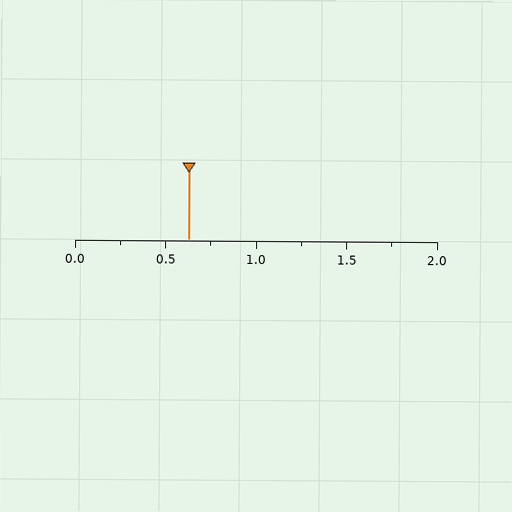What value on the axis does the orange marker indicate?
The marker indicates approximately 0.62.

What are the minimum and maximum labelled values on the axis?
The axis runs from 0.0 to 2.0.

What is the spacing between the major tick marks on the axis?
The major ticks are spaced 0.5 apart.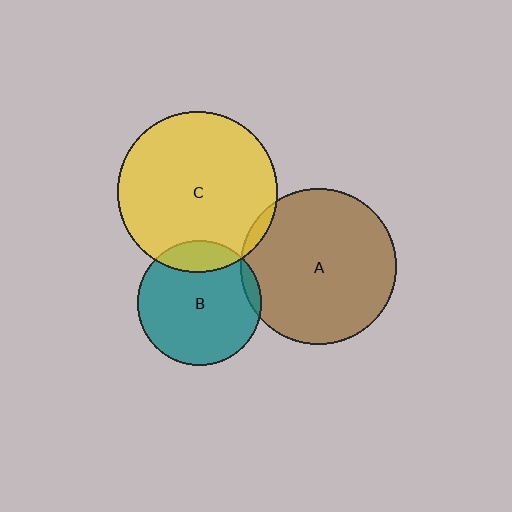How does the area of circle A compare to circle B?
Approximately 1.6 times.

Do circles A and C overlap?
Yes.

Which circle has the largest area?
Circle C (yellow).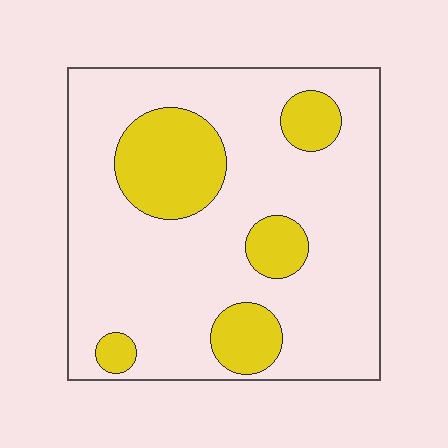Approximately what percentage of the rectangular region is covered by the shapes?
Approximately 20%.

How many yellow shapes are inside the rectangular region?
5.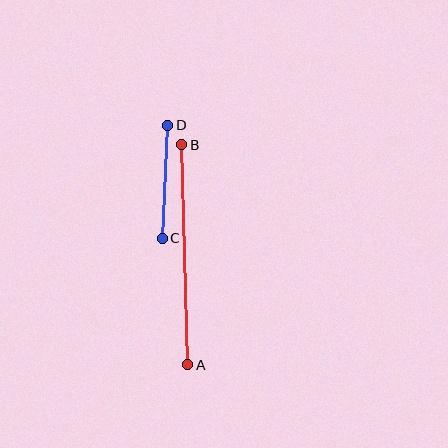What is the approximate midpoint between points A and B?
The midpoint is at approximately (185, 255) pixels.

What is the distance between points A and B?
The distance is approximately 220 pixels.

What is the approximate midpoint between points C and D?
The midpoint is at approximately (165, 182) pixels.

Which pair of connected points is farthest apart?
Points A and B are farthest apart.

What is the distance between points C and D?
The distance is approximately 113 pixels.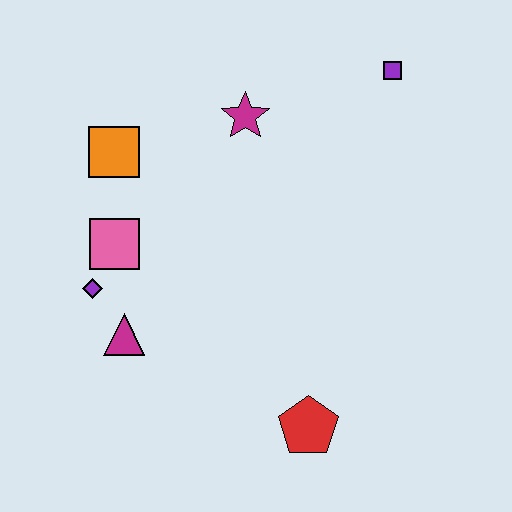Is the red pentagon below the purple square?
Yes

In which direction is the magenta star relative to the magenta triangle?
The magenta star is above the magenta triangle.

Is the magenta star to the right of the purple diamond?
Yes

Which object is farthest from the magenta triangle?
The purple square is farthest from the magenta triangle.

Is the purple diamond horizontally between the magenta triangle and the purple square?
No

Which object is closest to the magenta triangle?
The purple diamond is closest to the magenta triangle.